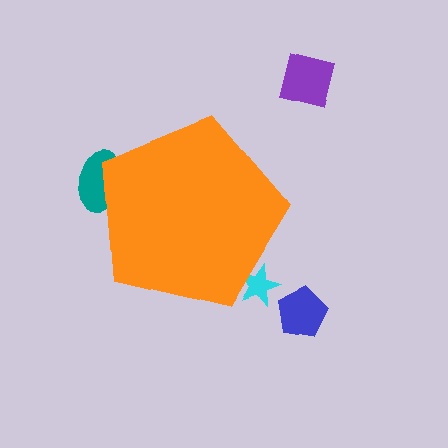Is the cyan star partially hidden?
Yes, the cyan star is partially hidden behind the orange pentagon.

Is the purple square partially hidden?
No, the purple square is fully visible.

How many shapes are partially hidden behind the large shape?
2 shapes are partially hidden.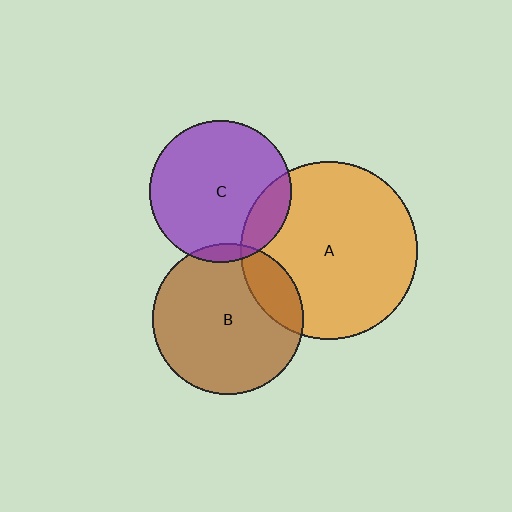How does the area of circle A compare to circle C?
Approximately 1.6 times.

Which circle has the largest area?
Circle A (orange).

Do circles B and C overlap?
Yes.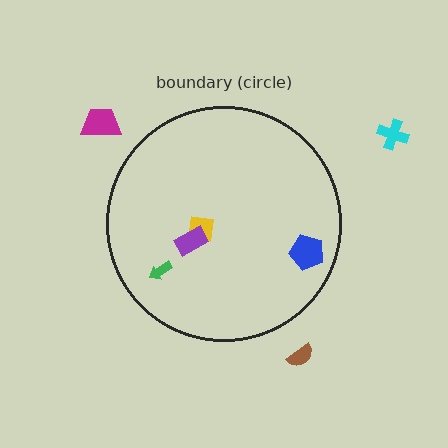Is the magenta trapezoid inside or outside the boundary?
Outside.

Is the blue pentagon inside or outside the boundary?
Inside.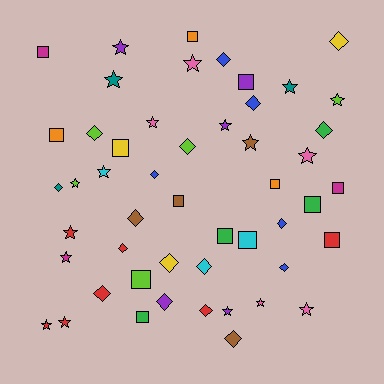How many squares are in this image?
There are 14 squares.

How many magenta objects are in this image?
There are 3 magenta objects.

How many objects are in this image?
There are 50 objects.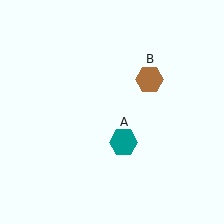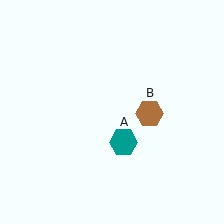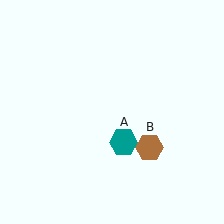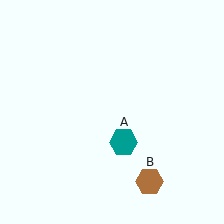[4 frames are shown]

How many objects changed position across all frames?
1 object changed position: brown hexagon (object B).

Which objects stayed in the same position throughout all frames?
Teal hexagon (object A) remained stationary.